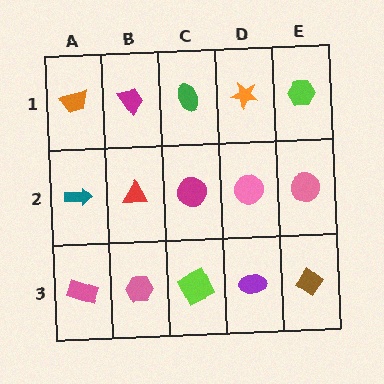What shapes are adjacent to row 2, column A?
An orange trapezoid (row 1, column A), a pink rectangle (row 3, column A), a red triangle (row 2, column B).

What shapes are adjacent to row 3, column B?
A red triangle (row 2, column B), a pink rectangle (row 3, column A), a lime square (row 3, column C).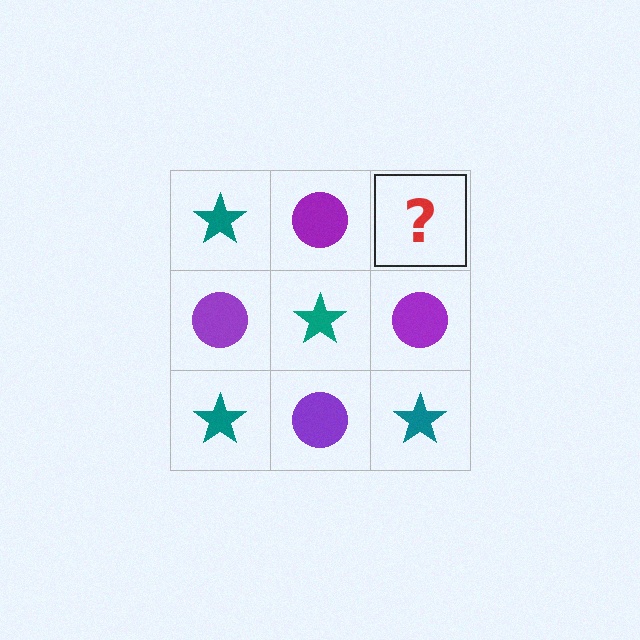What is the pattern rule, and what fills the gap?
The rule is that it alternates teal star and purple circle in a checkerboard pattern. The gap should be filled with a teal star.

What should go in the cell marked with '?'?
The missing cell should contain a teal star.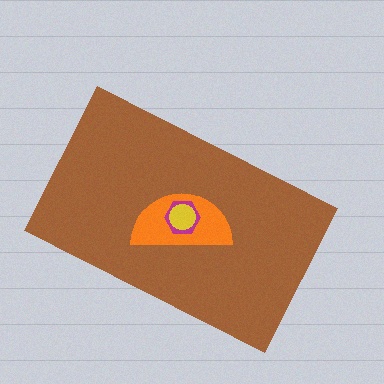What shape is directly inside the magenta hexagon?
The yellow circle.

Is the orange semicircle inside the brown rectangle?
Yes.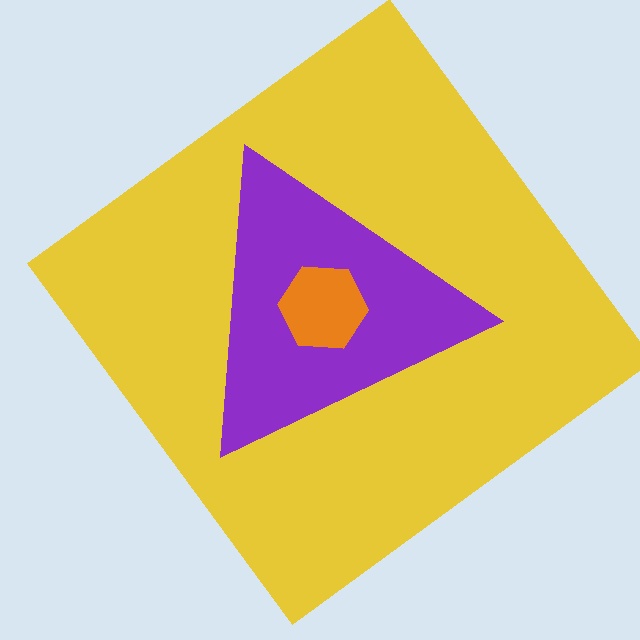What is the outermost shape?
The yellow diamond.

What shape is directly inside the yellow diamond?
The purple triangle.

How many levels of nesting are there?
3.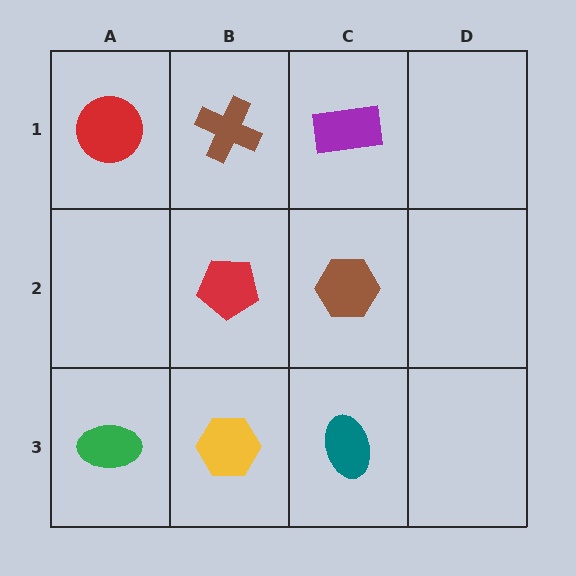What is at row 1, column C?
A purple rectangle.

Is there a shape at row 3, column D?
No, that cell is empty.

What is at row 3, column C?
A teal ellipse.